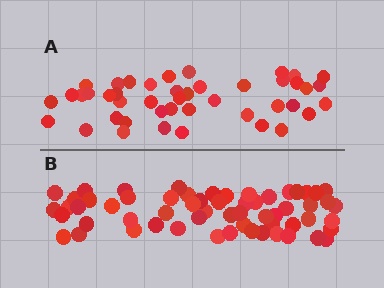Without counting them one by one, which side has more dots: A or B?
Region B (the bottom region) has more dots.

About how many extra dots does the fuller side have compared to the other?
Region B has approximately 15 more dots than region A.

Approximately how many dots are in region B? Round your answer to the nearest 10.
About 60 dots.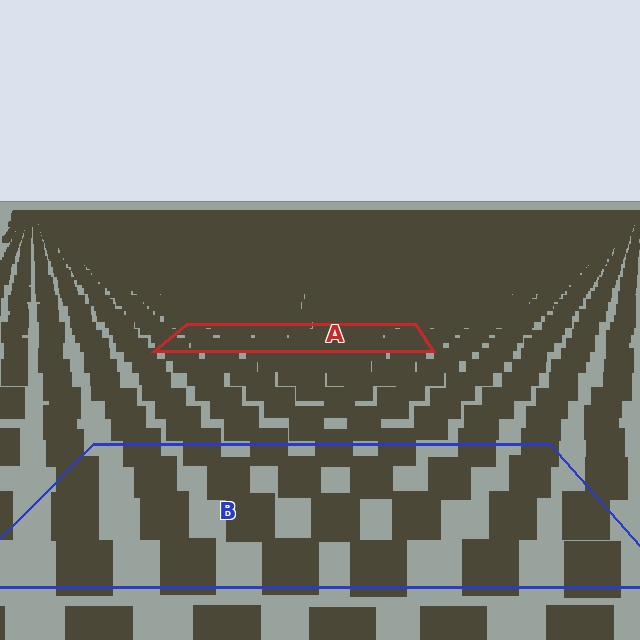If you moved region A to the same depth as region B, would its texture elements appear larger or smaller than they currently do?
They would appear larger. At a closer depth, the same texture elements are projected at a bigger on-screen size.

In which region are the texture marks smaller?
The texture marks are smaller in region A, because it is farther away.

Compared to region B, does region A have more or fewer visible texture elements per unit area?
Region A has more texture elements per unit area — they are packed more densely because it is farther away.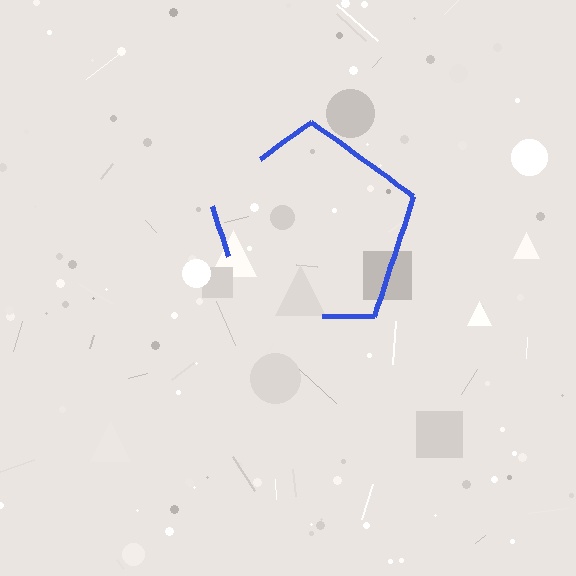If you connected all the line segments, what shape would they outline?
They would outline a pentagon.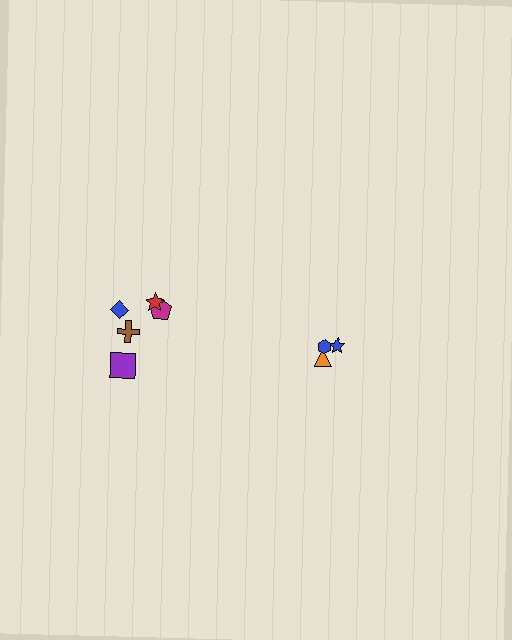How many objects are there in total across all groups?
There are 8 objects.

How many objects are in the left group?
There are 5 objects.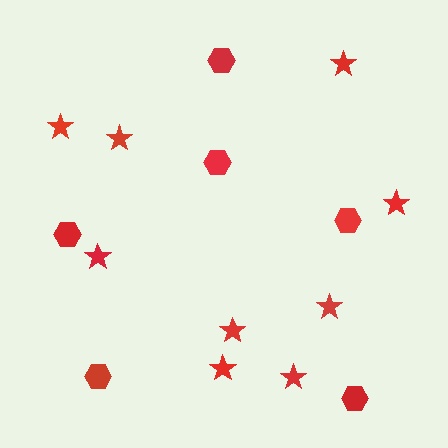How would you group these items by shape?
There are 2 groups: one group of stars (9) and one group of hexagons (6).